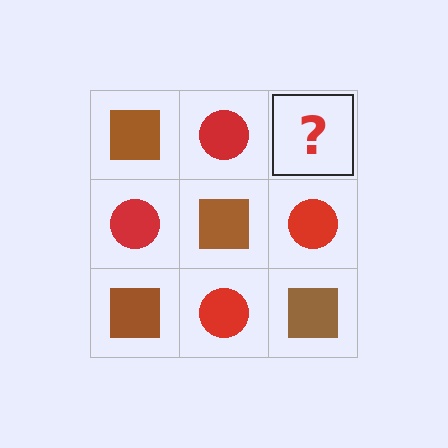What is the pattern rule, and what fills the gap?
The rule is that it alternates brown square and red circle in a checkerboard pattern. The gap should be filled with a brown square.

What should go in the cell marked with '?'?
The missing cell should contain a brown square.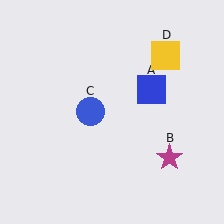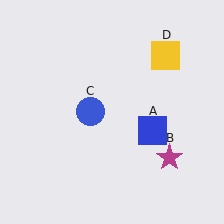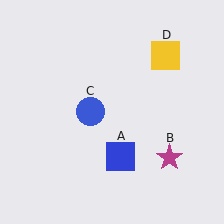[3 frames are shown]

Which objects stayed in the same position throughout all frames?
Magenta star (object B) and blue circle (object C) and yellow square (object D) remained stationary.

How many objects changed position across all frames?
1 object changed position: blue square (object A).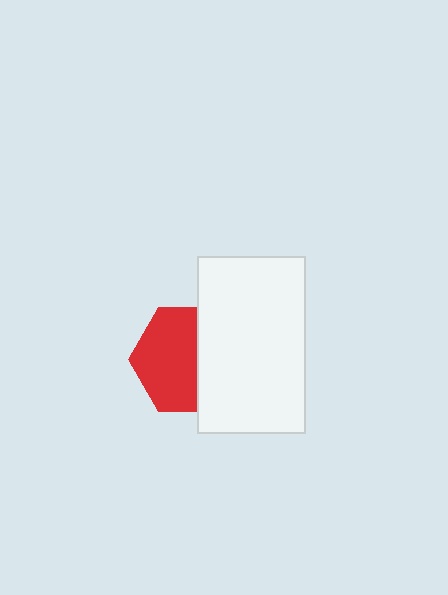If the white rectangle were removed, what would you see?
You would see the complete red hexagon.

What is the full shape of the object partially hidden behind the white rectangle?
The partially hidden object is a red hexagon.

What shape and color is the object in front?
The object in front is a white rectangle.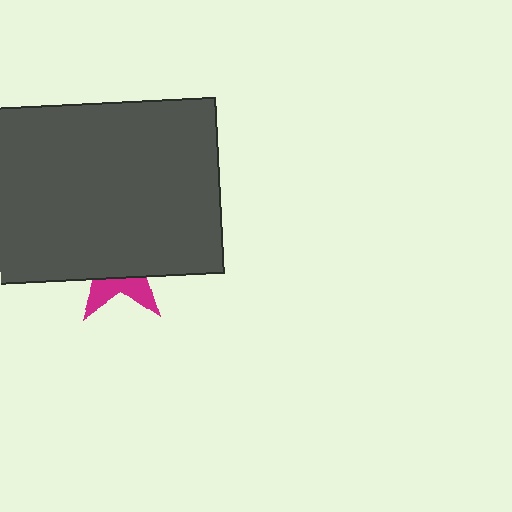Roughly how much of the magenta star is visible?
A small part of it is visible (roughly 31%).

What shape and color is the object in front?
The object in front is a dark gray rectangle.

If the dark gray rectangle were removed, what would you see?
You would see the complete magenta star.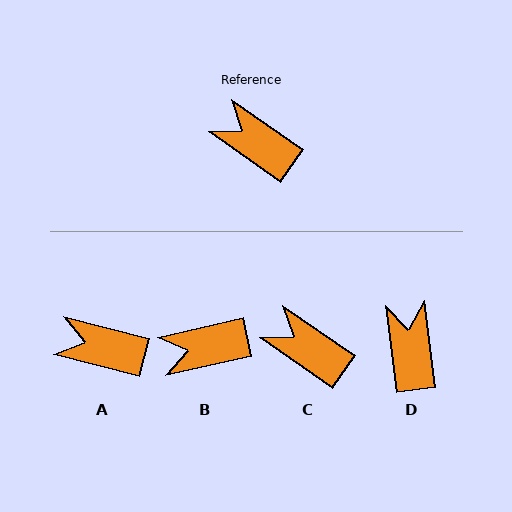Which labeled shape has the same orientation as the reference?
C.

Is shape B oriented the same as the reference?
No, it is off by about 48 degrees.